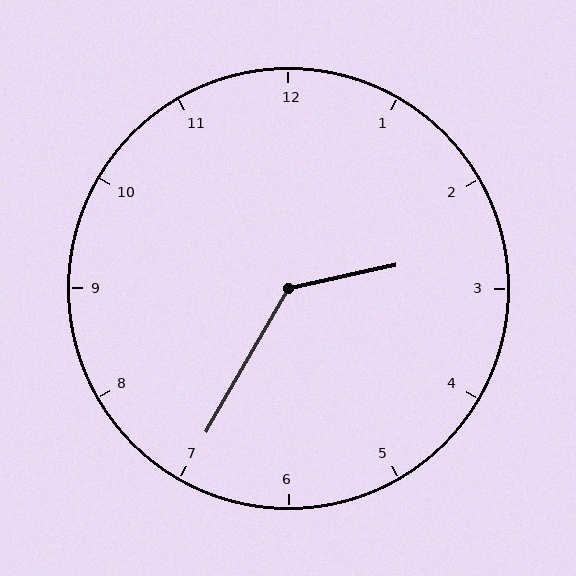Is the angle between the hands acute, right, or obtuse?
It is obtuse.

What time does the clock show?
2:35.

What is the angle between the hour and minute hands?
Approximately 132 degrees.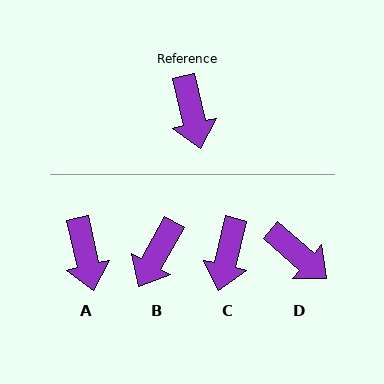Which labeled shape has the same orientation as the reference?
A.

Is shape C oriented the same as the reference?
No, it is off by about 26 degrees.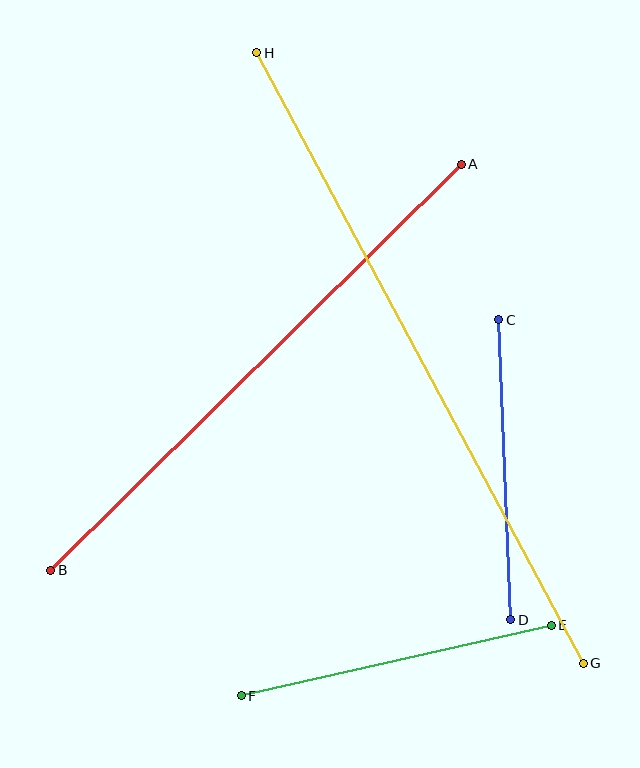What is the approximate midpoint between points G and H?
The midpoint is at approximately (420, 358) pixels.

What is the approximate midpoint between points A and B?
The midpoint is at approximately (256, 367) pixels.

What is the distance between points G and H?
The distance is approximately 692 pixels.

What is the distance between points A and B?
The distance is approximately 577 pixels.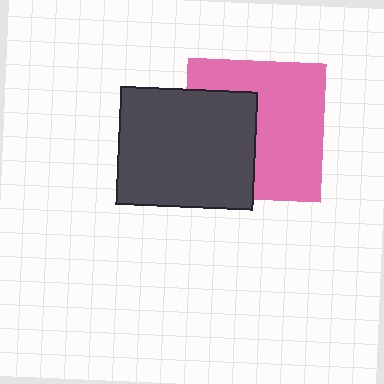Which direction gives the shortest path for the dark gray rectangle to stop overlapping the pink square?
Moving left gives the shortest separation.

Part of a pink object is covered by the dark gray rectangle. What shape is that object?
It is a square.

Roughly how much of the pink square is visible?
About half of it is visible (roughly 60%).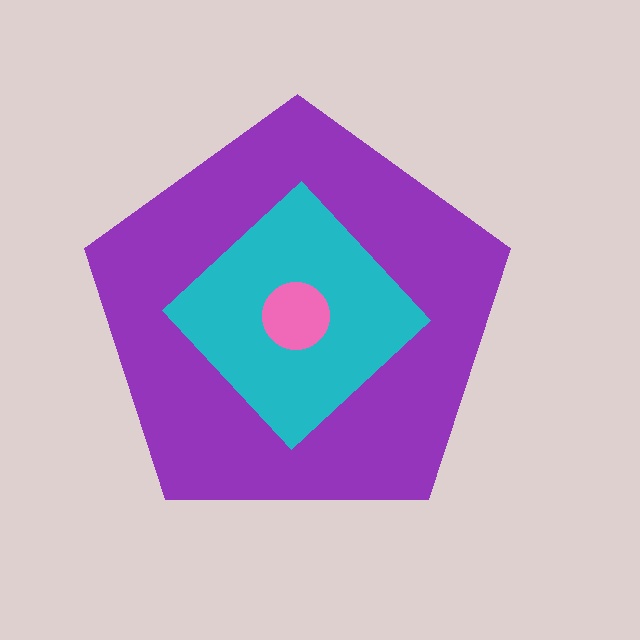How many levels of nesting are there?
3.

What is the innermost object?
The pink circle.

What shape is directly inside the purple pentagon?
The cyan diamond.